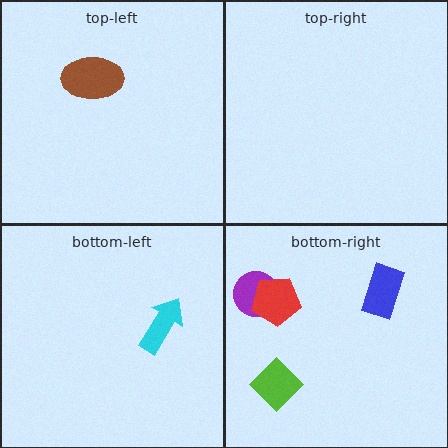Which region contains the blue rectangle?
The bottom-right region.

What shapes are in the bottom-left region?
The cyan arrow.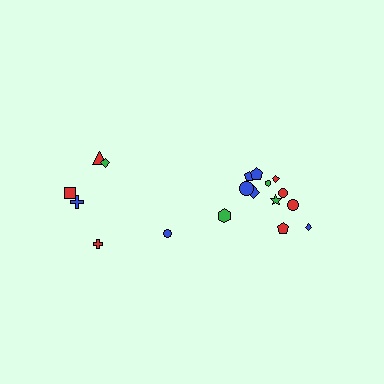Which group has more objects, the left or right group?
The right group.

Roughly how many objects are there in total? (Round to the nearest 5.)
Roughly 20 objects in total.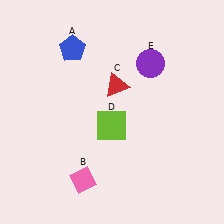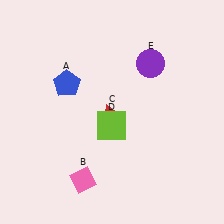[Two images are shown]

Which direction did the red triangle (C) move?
The red triangle (C) moved down.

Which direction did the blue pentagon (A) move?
The blue pentagon (A) moved down.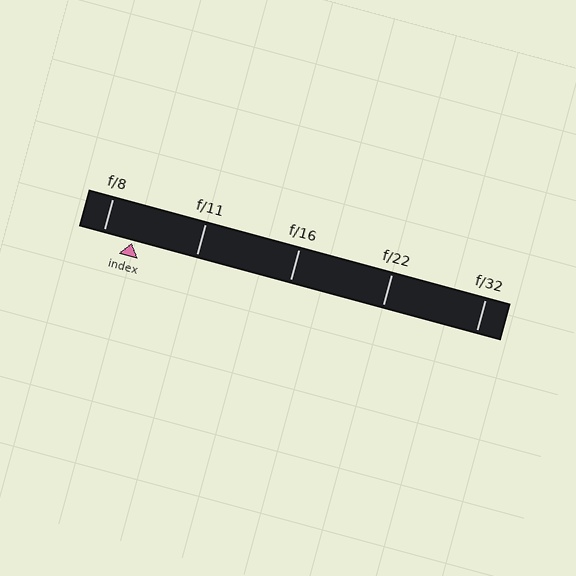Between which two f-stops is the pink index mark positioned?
The index mark is between f/8 and f/11.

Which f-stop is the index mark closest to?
The index mark is closest to f/8.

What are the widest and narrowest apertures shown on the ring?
The widest aperture shown is f/8 and the narrowest is f/32.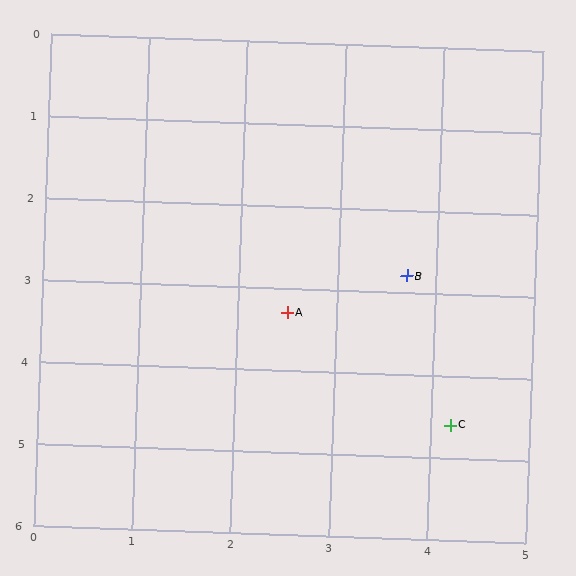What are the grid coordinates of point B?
Point B is at approximately (3.7, 2.8).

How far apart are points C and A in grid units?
Points C and A are about 2.1 grid units apart.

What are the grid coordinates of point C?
Point C is at approximately (4.2, 4.6).